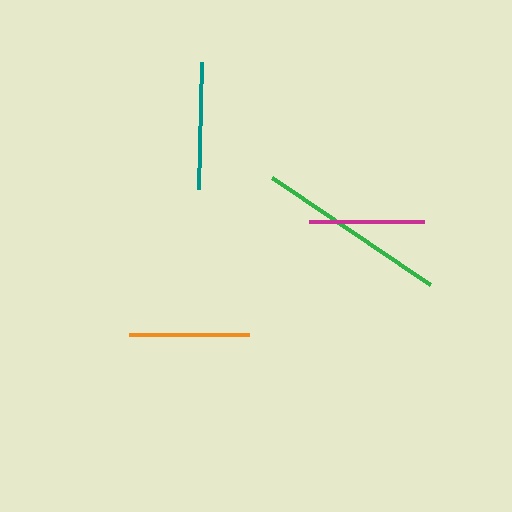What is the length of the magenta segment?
The magenta segment is approximately 115 pixels long.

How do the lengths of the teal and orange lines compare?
The teal and orange lines are approximately the same length.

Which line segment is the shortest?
The magenta line is the shortest at approximately 115 pixels.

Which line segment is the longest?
The green line is the longest at approximately 191 pixels.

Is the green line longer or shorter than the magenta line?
The green line is longer than the magenta line.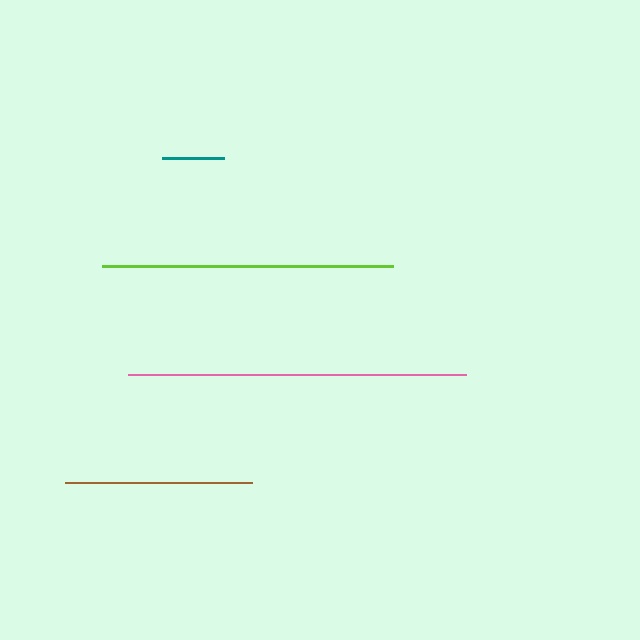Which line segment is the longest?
The pink line is the longest at approximately 339 pixels.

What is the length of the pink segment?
The pink segment is approximately 339 pixels long.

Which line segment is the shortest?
The teal line is the shortest at approximately 62 pixels.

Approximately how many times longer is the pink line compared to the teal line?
The pink line is approximately 5.5 times the length of the teal line.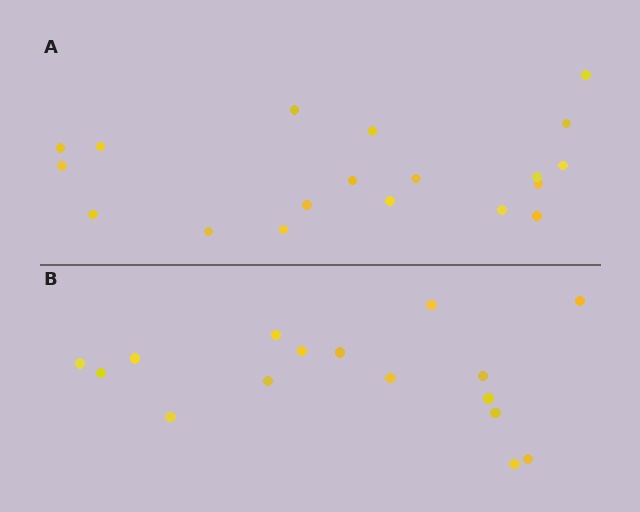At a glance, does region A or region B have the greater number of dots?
Region A (the top region) has more dots.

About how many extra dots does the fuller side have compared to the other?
Region A has just a few more — roughly 2 or 3 more dots than region B.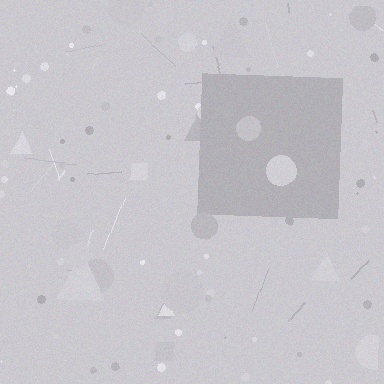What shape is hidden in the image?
A square is hidden in the image.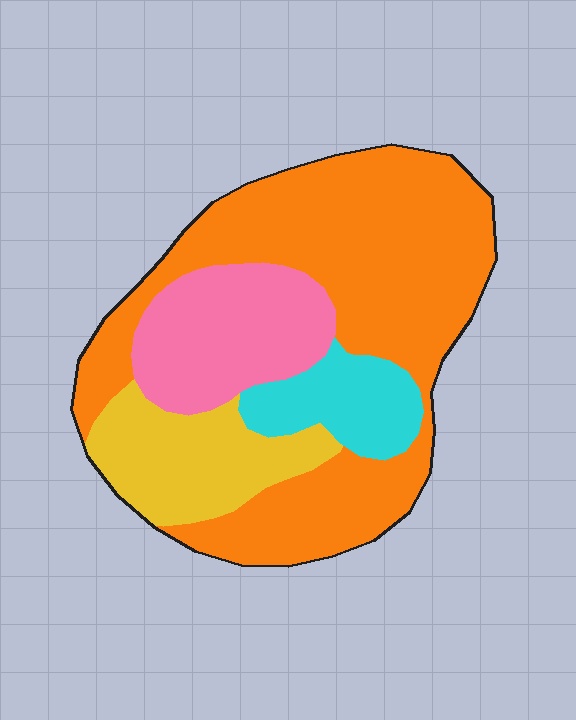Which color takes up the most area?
Orange, at roughly 55%.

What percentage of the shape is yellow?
Yellow covers roughly 15% of the shape.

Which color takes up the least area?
Cyan, at roughly 10%.